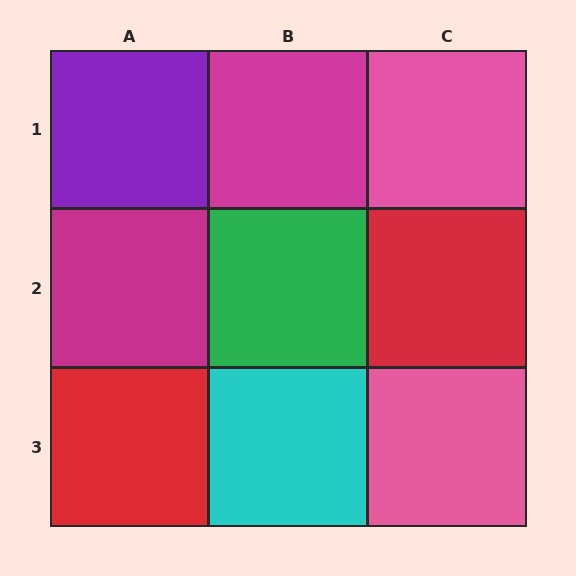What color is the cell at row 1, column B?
Magenta.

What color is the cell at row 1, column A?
Purple.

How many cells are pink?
2 cells are pink.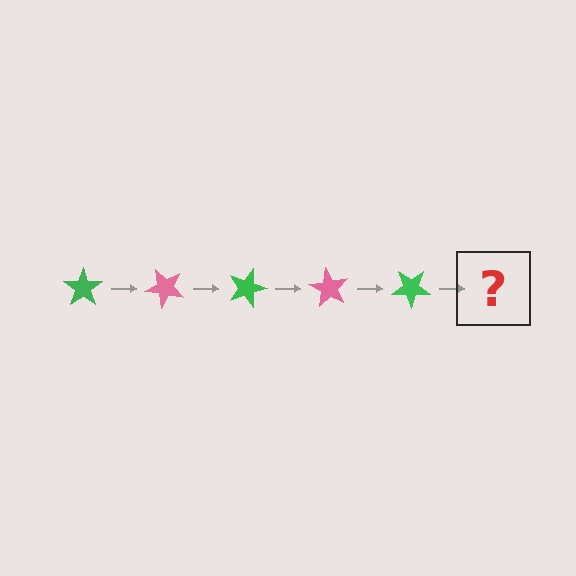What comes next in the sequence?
The next element should be a pink star, rotated 225 degrees from the start.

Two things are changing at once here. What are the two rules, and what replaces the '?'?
The two rules are that it rotates 45 degrees each step and the color cycles through green and pink. The '?' should be a pink star, rotated 225 degrees from the start.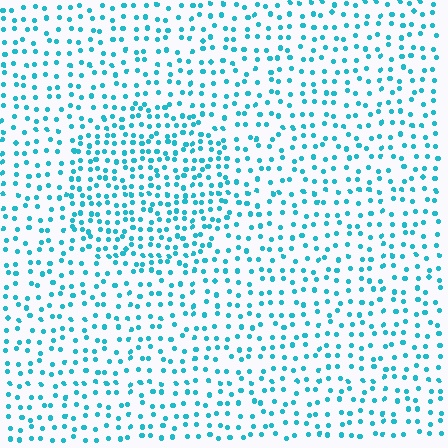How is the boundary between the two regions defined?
The boundary is defined by a change in element density (approximately 1.7x ratio). All elements are the same color, size, and shape.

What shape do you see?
I see a circle.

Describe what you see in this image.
The image contains small cyan elements arranged at two different densities. A circle-shaped region is visible where the elements are more densely packed than the surrounding area.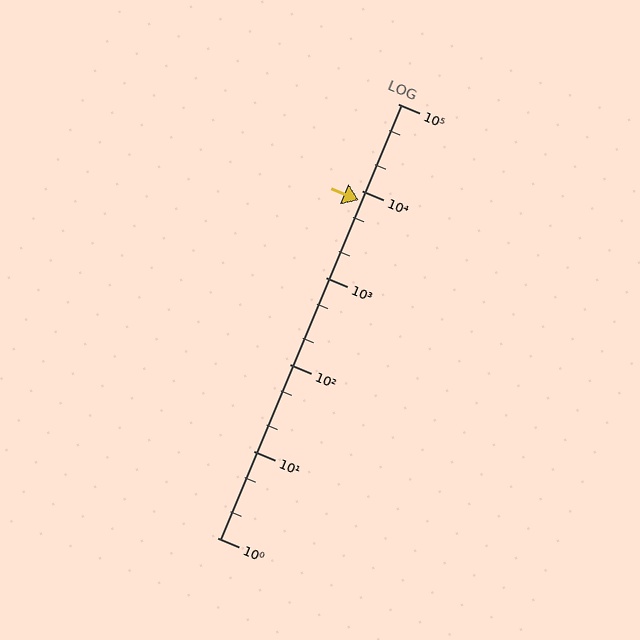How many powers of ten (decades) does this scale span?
The scale spans 5 decades, from 1 to 100000.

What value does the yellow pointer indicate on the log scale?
The pointer indicates approximately 7800.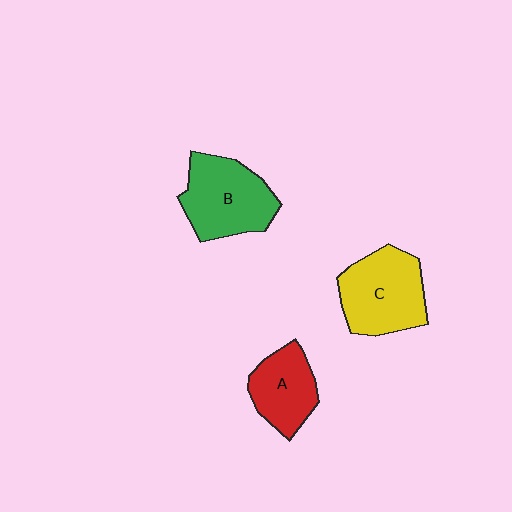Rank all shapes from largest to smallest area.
From largest to smallest: C (yellow), B (green), A (red).